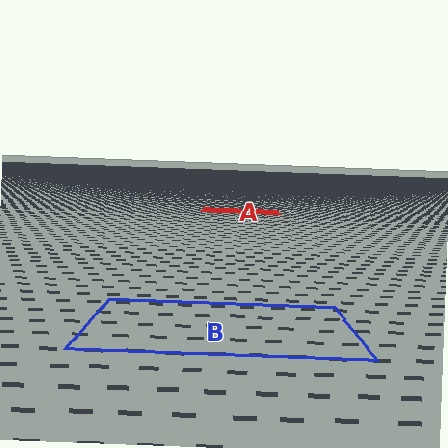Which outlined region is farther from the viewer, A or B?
Region A is farther from the viewer — the texture elements inside it appear smaller and more densely packed.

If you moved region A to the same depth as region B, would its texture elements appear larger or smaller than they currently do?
They would appear larger. At a closer depth, the same texture elements are projected at a bigger on-screen size.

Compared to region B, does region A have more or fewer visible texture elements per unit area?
Region A has more texture elements per unit area — they are packed more densely because it is farther away.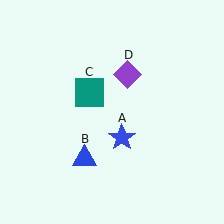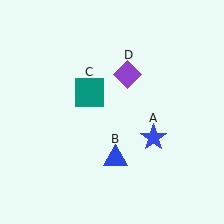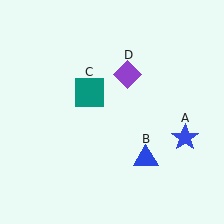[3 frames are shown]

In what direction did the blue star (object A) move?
The blue star (object A) moved right.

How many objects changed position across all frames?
2 objects changed position: blue star (object A), blue triangle (object B).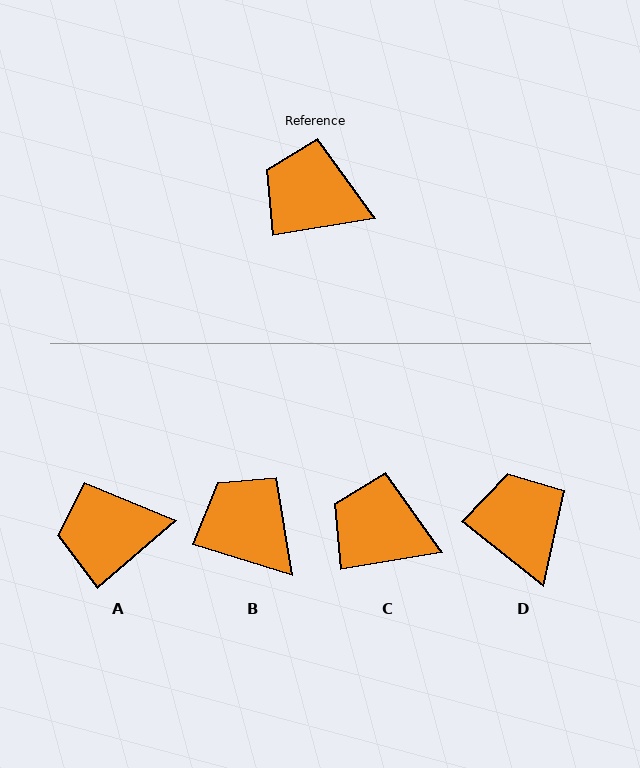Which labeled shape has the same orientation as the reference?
C.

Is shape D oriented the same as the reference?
No, it is off by about 48 degrees.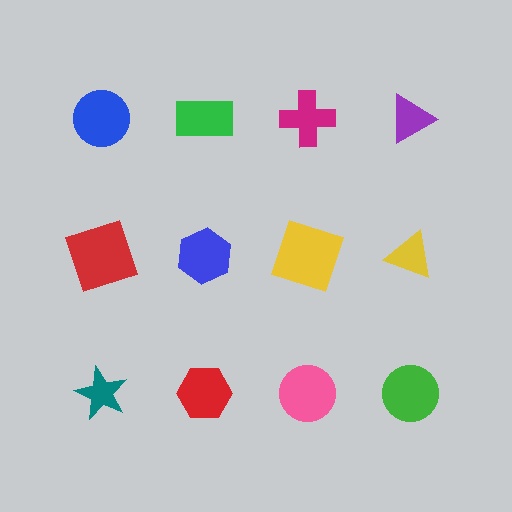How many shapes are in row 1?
4 shapes.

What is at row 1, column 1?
A blue circle.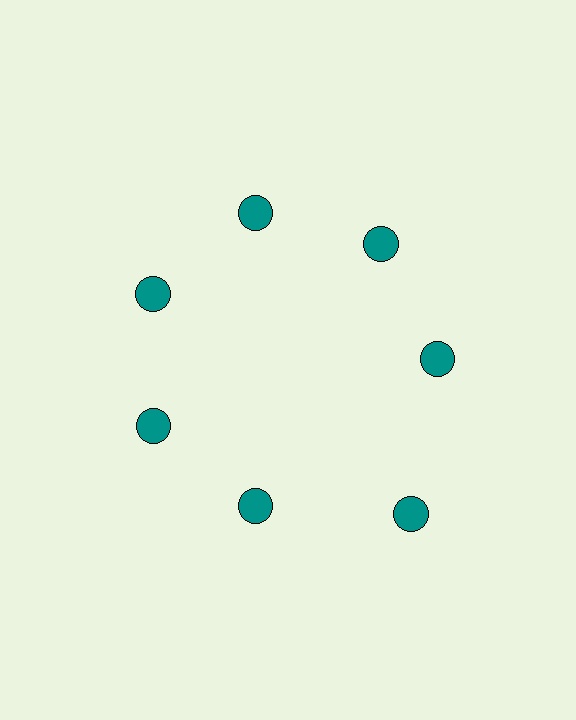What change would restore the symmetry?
The symmetry would be restored by moving it inward, back onto the ring so that all 7 circles sit at equal angles and equal distance from the center.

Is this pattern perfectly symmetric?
No. The 7 teal circles are arranged in a ring, but one element near the 5 o'clock position is pushed outward from the center, breaking the 7-fold rotational symmetry.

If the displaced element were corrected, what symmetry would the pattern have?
It would have 7-fold rotational symmetry — the pattern would map onto itself every 51 degrees.